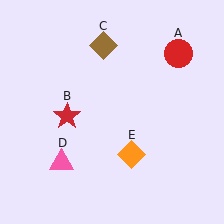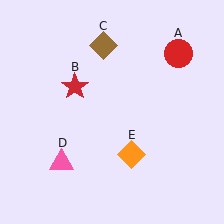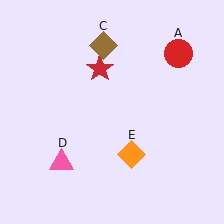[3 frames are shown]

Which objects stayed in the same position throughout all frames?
Red circle (object A) and brown diamond (object C) and pink triangle (object D) and orange diamond (object E) remained stationary.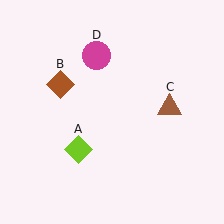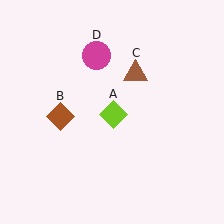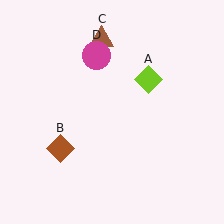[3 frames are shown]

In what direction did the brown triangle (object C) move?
The brown triangle (object C) moved up and to the left.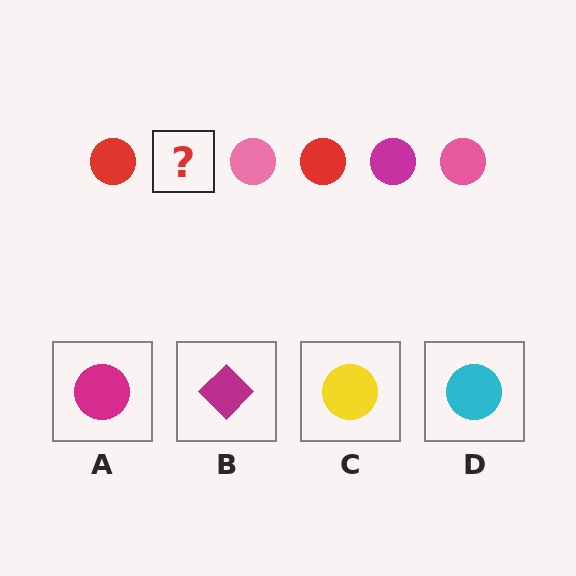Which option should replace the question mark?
Option A.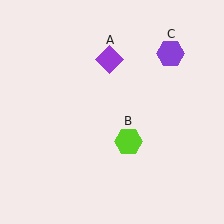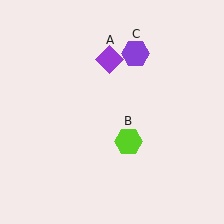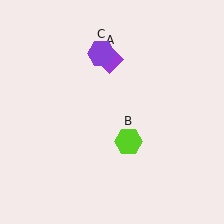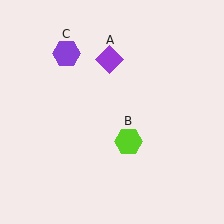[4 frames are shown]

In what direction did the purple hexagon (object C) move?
The purple hexagon (object C) moved left.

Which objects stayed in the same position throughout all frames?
Purple diamond (object A) and lime hexagon (object B) remained stationary.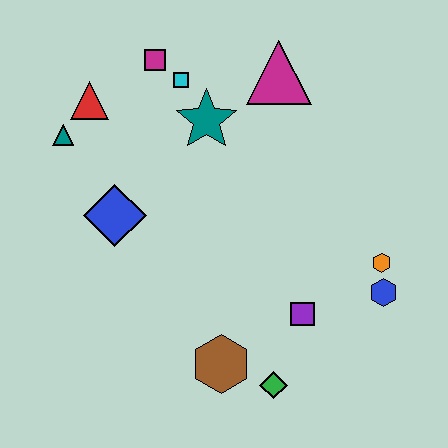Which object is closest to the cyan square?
The magenta square is closest to the cyan square.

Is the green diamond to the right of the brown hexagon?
Yes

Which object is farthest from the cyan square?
The green diamond is farthest from the cyan square.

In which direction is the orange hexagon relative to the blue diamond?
The orange hexagon is to the right of the blue diamond.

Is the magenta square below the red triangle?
No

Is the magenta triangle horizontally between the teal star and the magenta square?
No